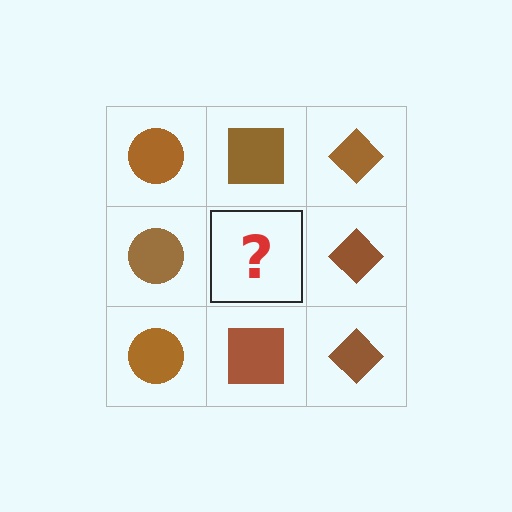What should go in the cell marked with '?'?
The missing cell should contain a brown square.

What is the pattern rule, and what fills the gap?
The rule is that each column has a consistent shape. The gap should be filled with a brown square.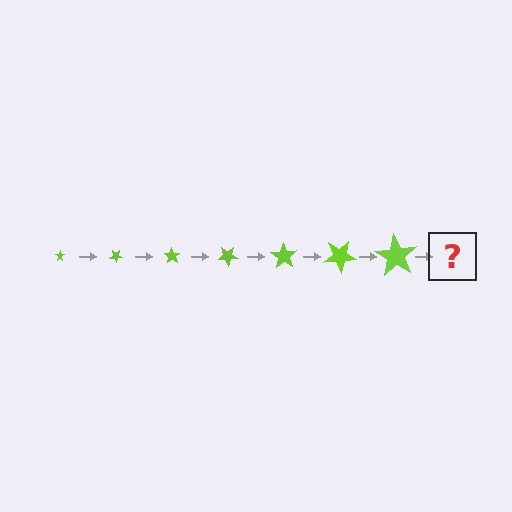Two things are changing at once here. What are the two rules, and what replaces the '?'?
The two rules are that the star grows larger each step and it rotates 35 degrees each step. The '?' should be a star, larger than the previous one and rotated 245 degrees from the start.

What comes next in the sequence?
The next element should be a star, larger than the previous one and rotated 245 degrees from the start.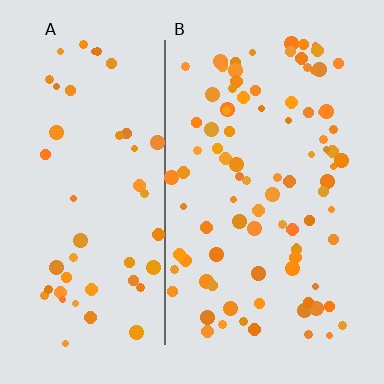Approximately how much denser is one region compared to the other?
Approximately 1.8× — region B over region A.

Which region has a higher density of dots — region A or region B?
B (the right).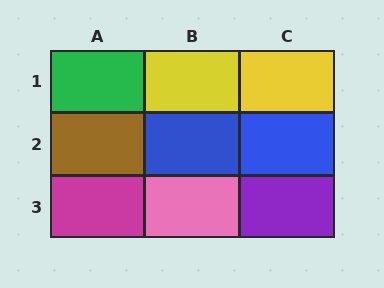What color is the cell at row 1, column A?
Green.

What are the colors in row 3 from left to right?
Magenta, pink, purple.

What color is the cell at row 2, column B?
Blue.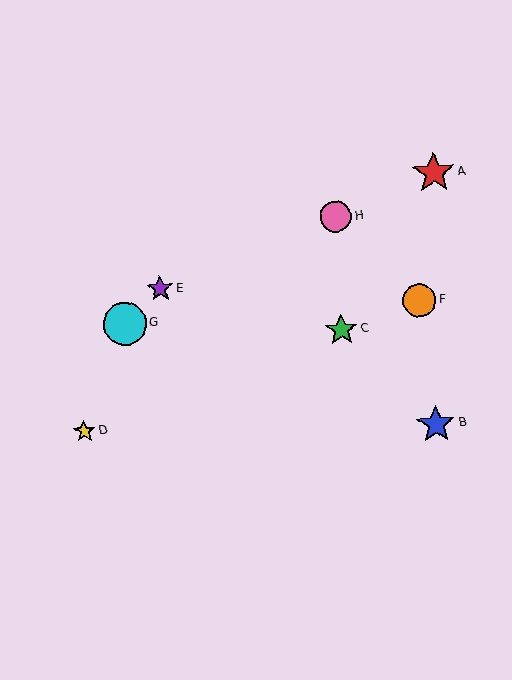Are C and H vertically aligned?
Yes, both are at x≈342.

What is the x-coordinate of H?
Object H is at x≈336.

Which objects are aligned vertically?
Objects C, H are aligned vertically.